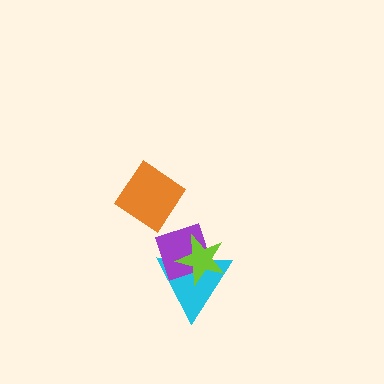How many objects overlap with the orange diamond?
0 objects overlap with the orange diamond.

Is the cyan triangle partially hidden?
Yes, it is partially covered by another shape.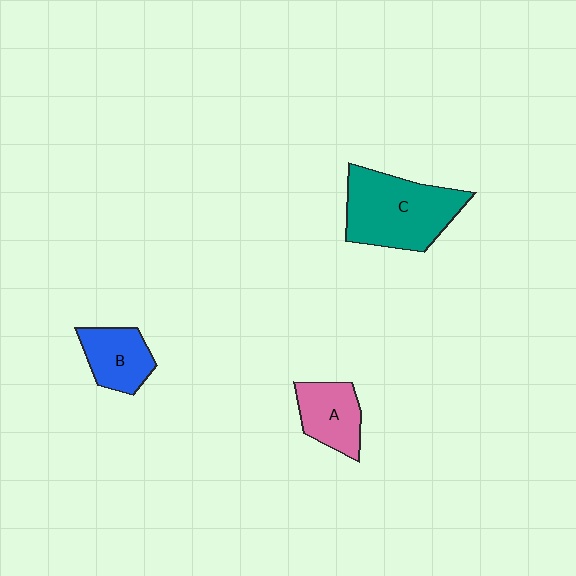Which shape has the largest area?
Shape C (teal).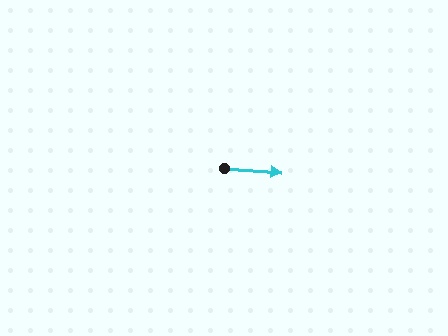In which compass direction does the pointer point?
East.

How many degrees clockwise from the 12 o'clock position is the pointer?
Approximately 94 degrees.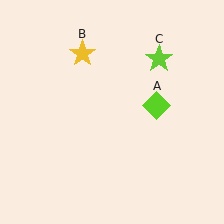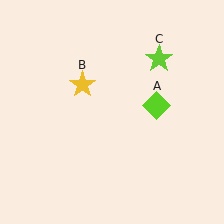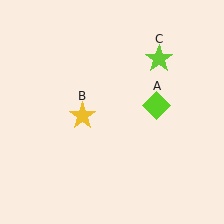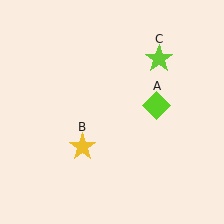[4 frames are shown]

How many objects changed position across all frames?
1 object changed position: yellow star (object B).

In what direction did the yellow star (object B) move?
The yellow star (object B) moved down.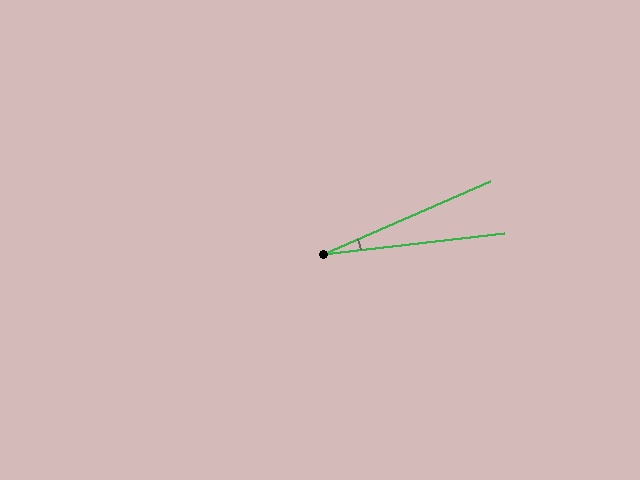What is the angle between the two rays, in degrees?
Approximately 17 degrees.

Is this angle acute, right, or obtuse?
It is acute.